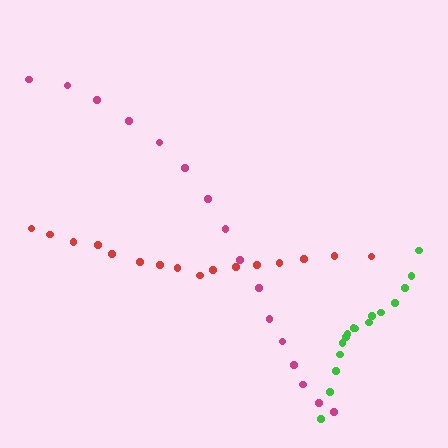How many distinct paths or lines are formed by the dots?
There are 3 distinct paths.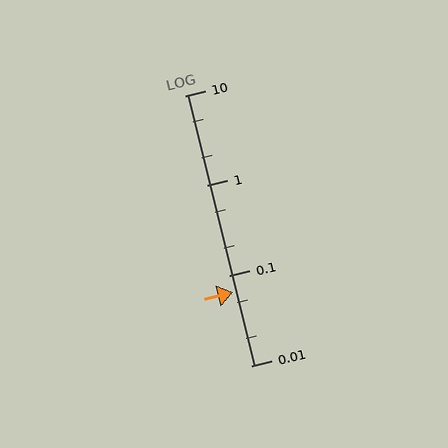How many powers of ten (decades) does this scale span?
The scale spans 3 decades, from 0.01 to 10.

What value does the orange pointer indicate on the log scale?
The pointer indicates approximately 0.065.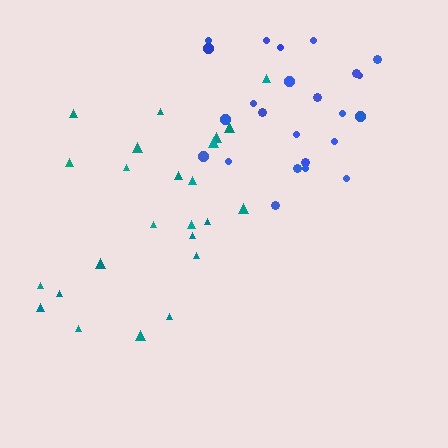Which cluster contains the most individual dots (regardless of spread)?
Blue (24).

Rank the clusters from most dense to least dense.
blue, teal.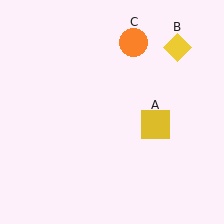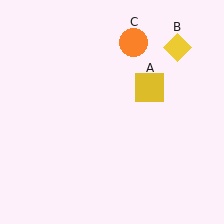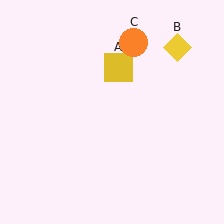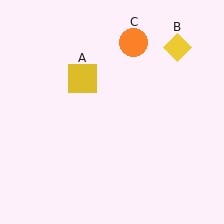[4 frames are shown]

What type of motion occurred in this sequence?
The yellow square (object A) rotated counterclockwise around the center of the scene.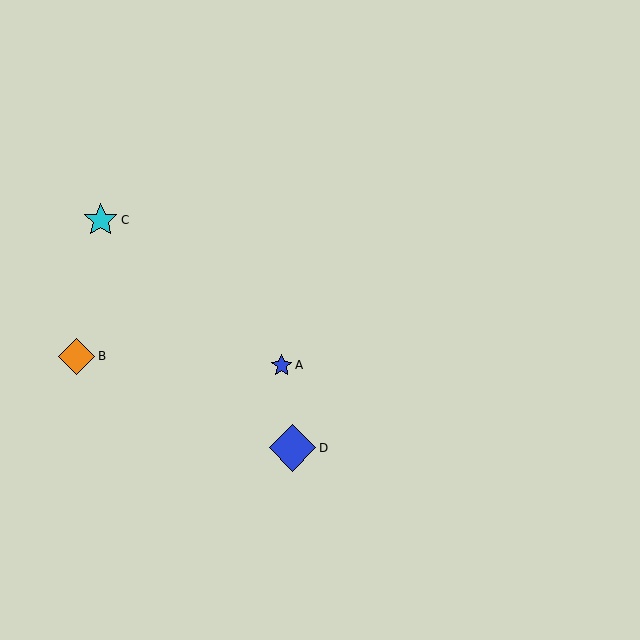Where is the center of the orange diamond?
The center of the orange diamond is at (77, 356).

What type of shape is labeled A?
Shape A is a blue star.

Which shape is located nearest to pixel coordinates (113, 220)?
The cyan star (labeled C) at (101, 220) is nearest to that location.